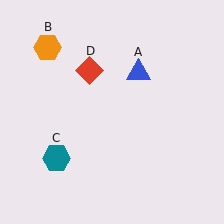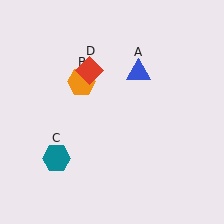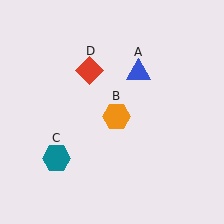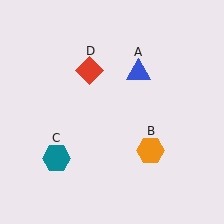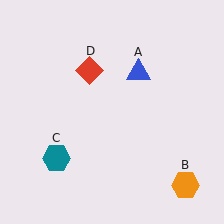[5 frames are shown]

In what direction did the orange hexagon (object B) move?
The orange hexagon (object B) moved down and to the right.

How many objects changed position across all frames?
1 object changed position: orange hexagon (object B).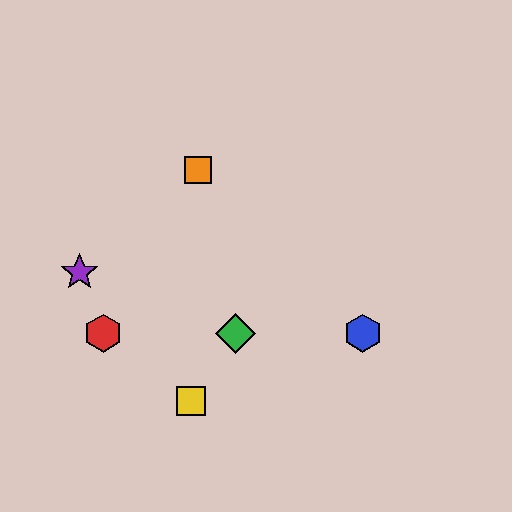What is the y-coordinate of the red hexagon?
The red hexagon is at y≈333.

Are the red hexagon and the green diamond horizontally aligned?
Yes, both are at y≈333.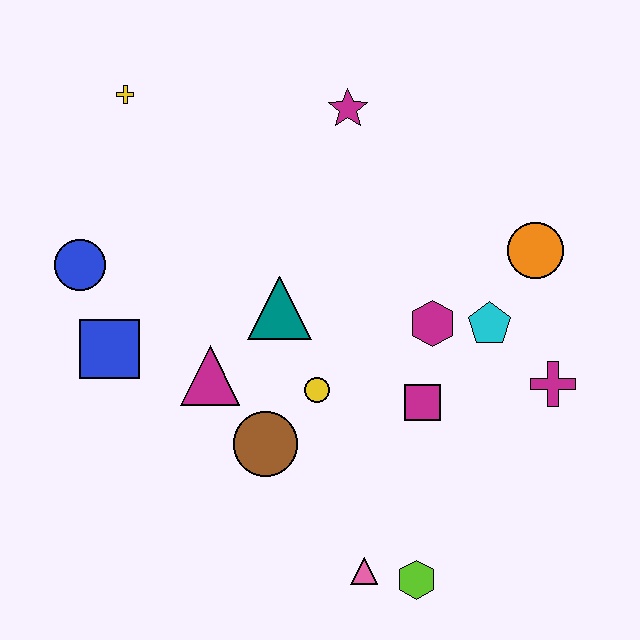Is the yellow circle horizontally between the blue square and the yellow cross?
No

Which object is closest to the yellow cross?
The blue circle is closest to the yellow cross.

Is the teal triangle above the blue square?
Yes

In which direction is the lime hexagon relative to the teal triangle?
The lime hexagon is below the teal triangle.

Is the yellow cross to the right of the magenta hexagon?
No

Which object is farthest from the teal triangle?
The lime hexagon is farthest from the teal triangle.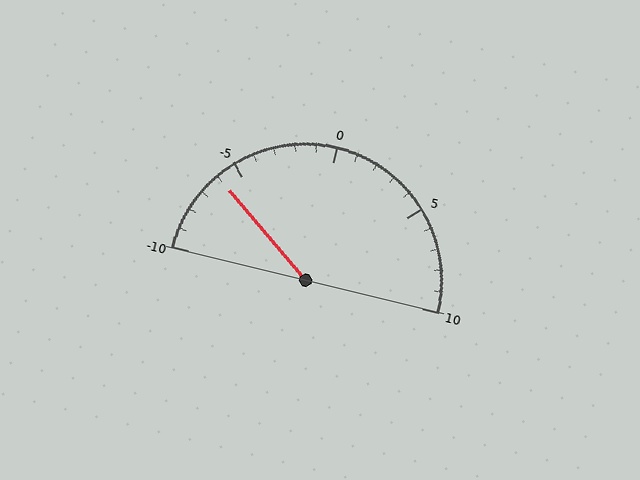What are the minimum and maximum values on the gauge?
The gauge ranges from -10 to 10.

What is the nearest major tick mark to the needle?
The nearest major tick mark is -5.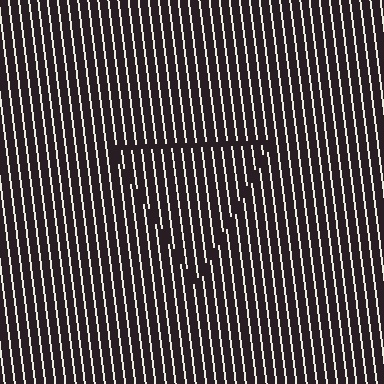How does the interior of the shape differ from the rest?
The interior of the shape contains the same grating, shifted by half a period — the contour is defined by the phase discontinuity where line-ends from the inner and outer gratings abut.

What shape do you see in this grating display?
An illusory triangle. The interior of the shape contains the same grating, shifted by half a period — the contour is defined by the phase discontinuity where line-ends from the inner and outer gratings abut.